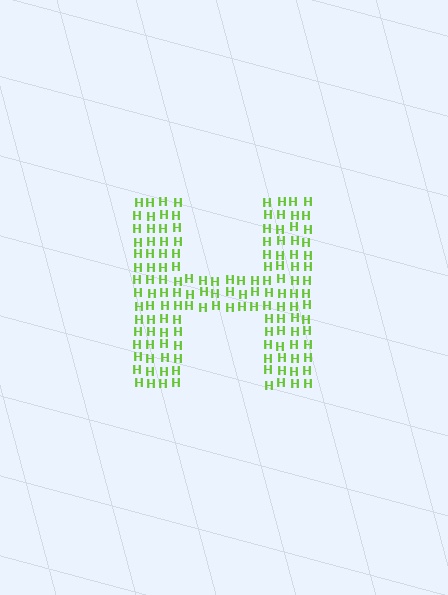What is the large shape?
The large shape is the letter H.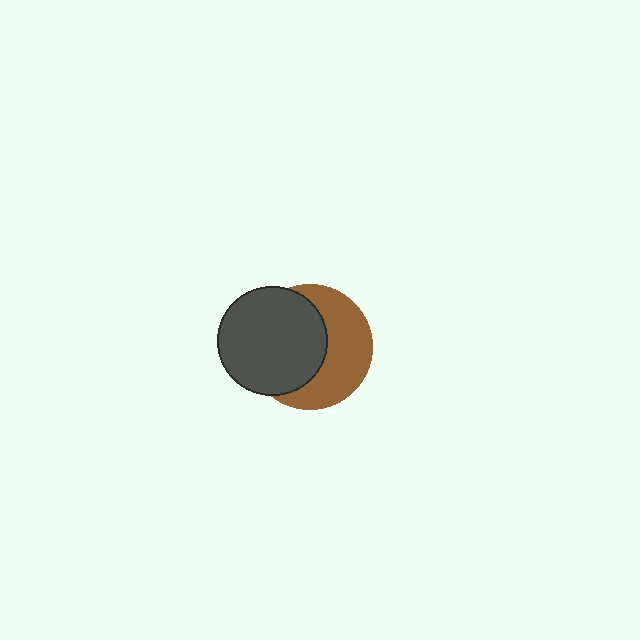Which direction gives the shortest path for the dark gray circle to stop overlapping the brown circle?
Moving left gives the shortest separation.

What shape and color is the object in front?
The object in front is a dark gray circle.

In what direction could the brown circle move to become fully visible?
The brown circle could move right. That would shift it out from behind the dark gray circle entirely.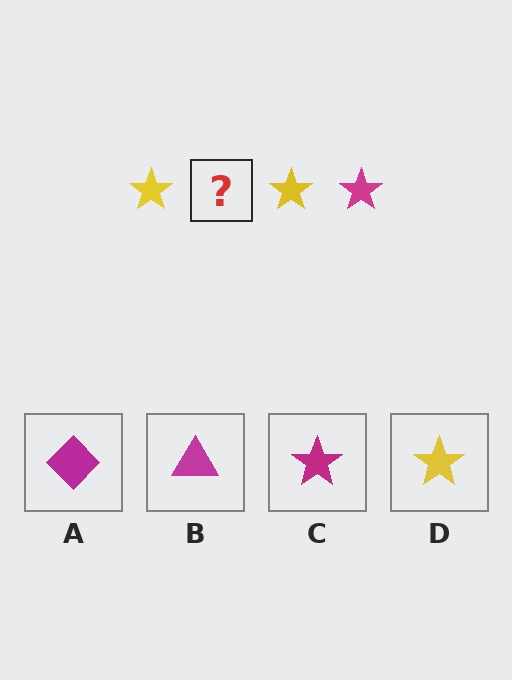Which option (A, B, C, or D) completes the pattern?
C.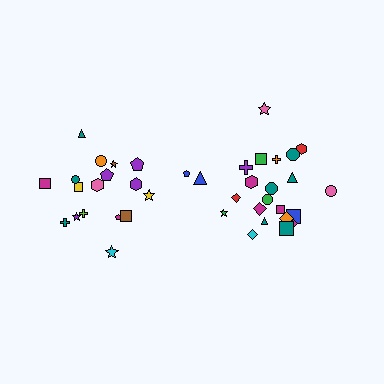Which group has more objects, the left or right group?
The right group.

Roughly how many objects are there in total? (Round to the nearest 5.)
Roughly 40 objects in total.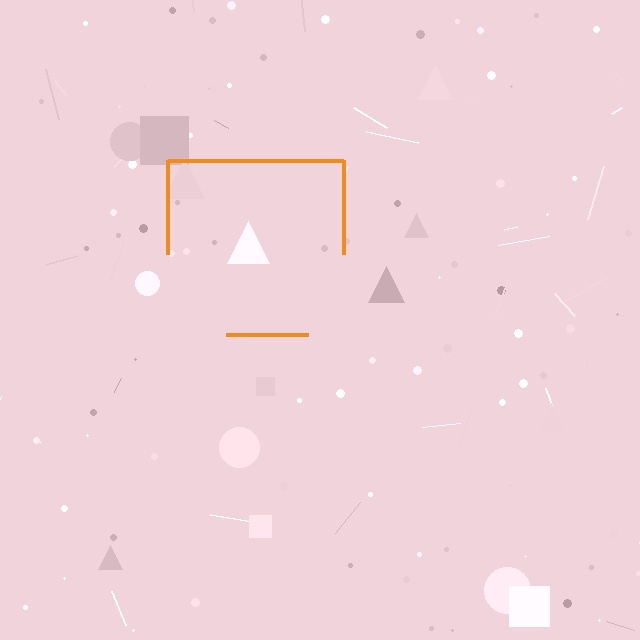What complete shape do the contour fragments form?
The contour fragments form a square.